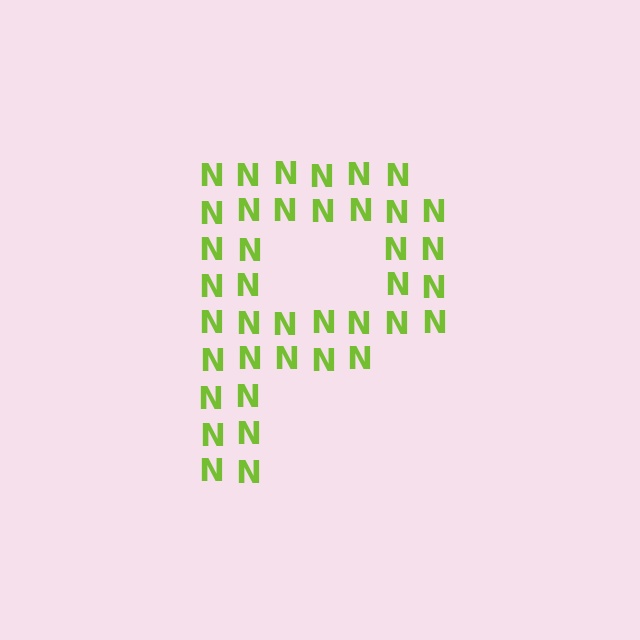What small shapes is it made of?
It is made of small letter N's.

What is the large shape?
The large shape is the letter P.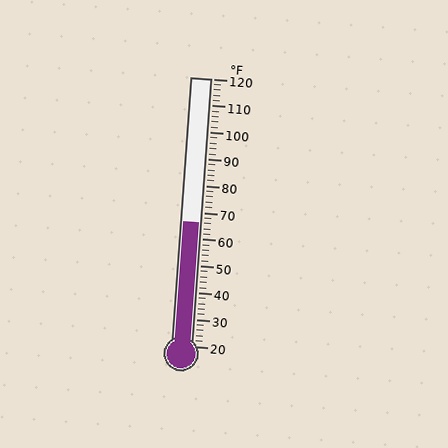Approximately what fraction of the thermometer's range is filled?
The thermometer is filled to approximately 45% of its range.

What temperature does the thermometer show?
The thermometer shows approximately 66°F.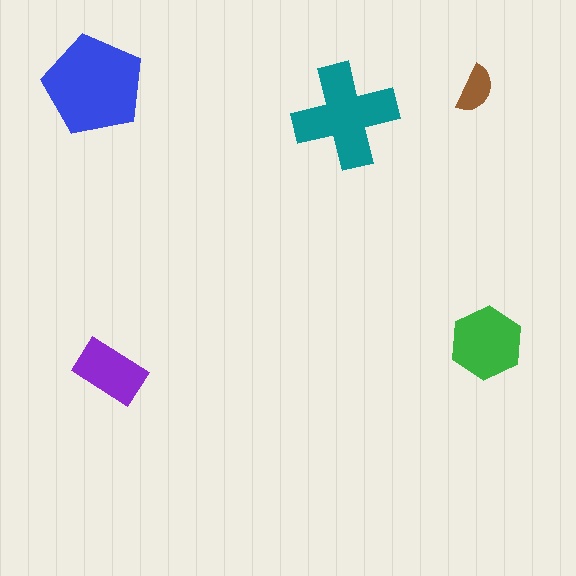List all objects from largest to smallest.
The blue pentagon, the teal cross, the green hexagon, the purple rectangle, the brown semicircle.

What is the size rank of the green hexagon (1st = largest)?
3rd.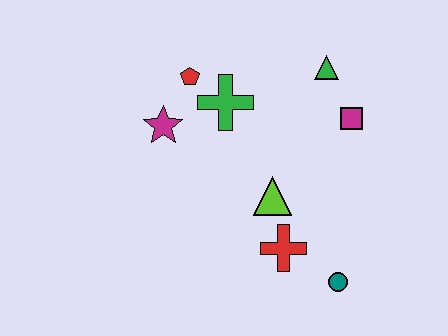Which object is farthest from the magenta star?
The teal circle is farthest from the magenta star.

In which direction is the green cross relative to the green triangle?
The green cross is to the left of the green triangle.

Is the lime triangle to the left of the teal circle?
Yes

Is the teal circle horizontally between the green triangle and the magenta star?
No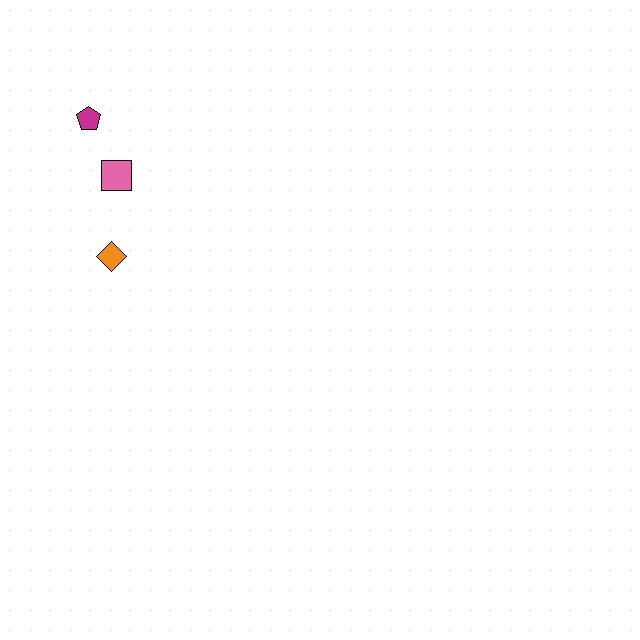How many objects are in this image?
There are 3 objects.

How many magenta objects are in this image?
There is 1 magenta object.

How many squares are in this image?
There is 1 square.